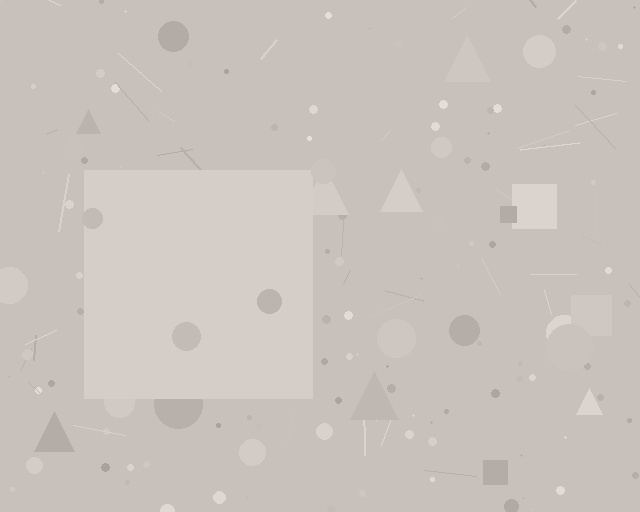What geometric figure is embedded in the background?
A square is embedded in the background.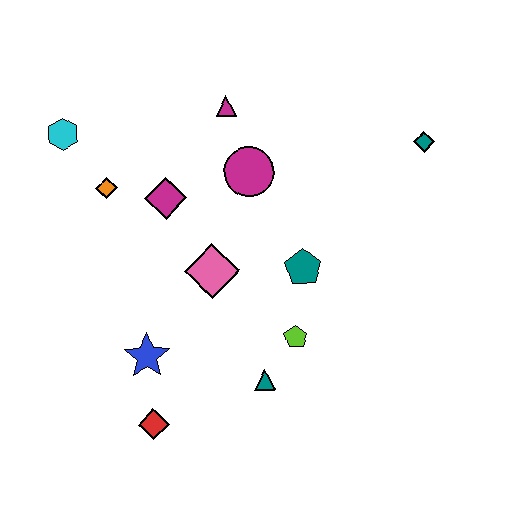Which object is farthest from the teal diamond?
The red diamond is farthest from the teal diamond.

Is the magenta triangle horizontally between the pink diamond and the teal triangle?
Yes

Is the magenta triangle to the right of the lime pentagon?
No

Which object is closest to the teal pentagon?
The lime pentagon is closest to the teal pentagon.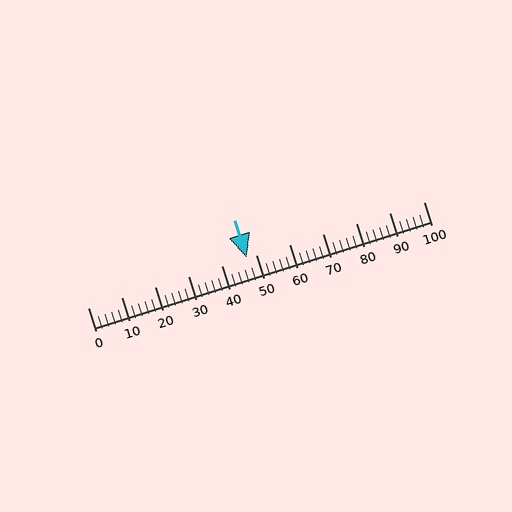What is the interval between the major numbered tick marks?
The major tick marks are spaced 10 units apart.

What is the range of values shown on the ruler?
The ruler shows values from 0 to 100.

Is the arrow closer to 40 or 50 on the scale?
The arrow is closer to 50.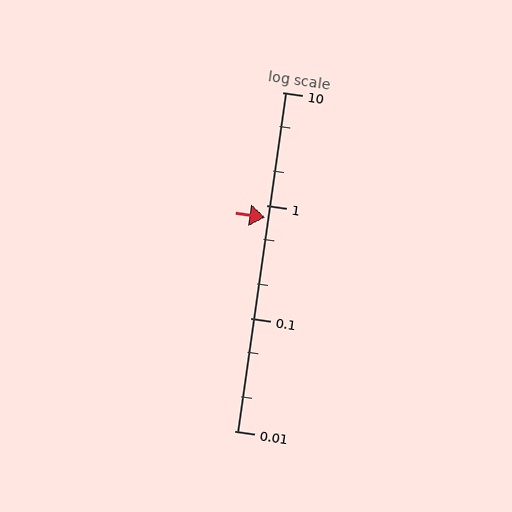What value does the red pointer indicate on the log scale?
The pointer indicates approximately 0.77.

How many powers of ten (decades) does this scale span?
The scale spans 3 decades, from 0.01 to 10.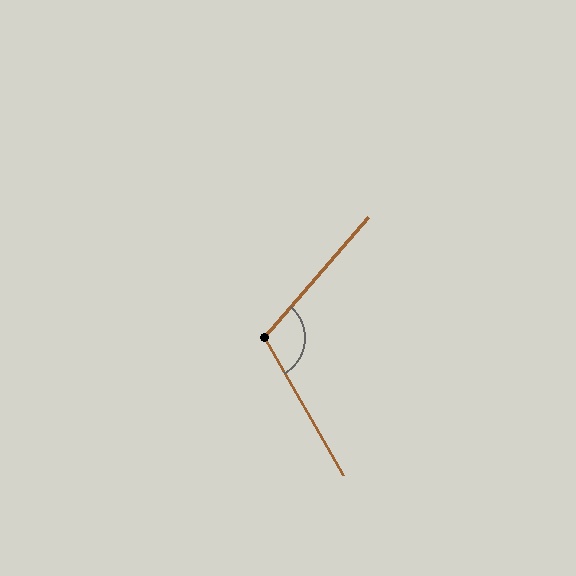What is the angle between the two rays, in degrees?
Approximately 109 degrees.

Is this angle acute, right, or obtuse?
It is obtuse.